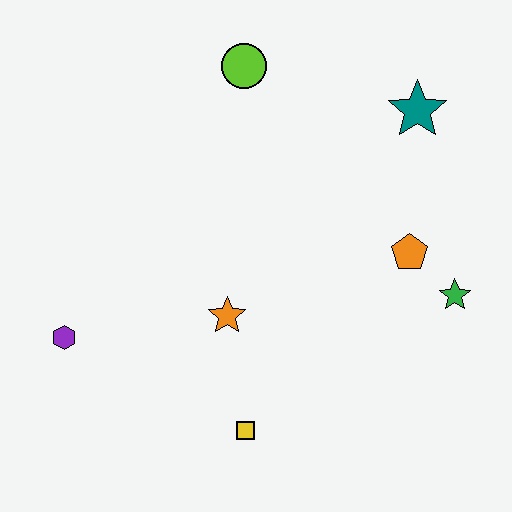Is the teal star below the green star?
No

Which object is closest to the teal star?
The orange pentagon is closest to the teal star.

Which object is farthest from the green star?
The purple hexagon is farthest from the green star.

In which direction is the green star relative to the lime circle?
The green star is below the lime circle.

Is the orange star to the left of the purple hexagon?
No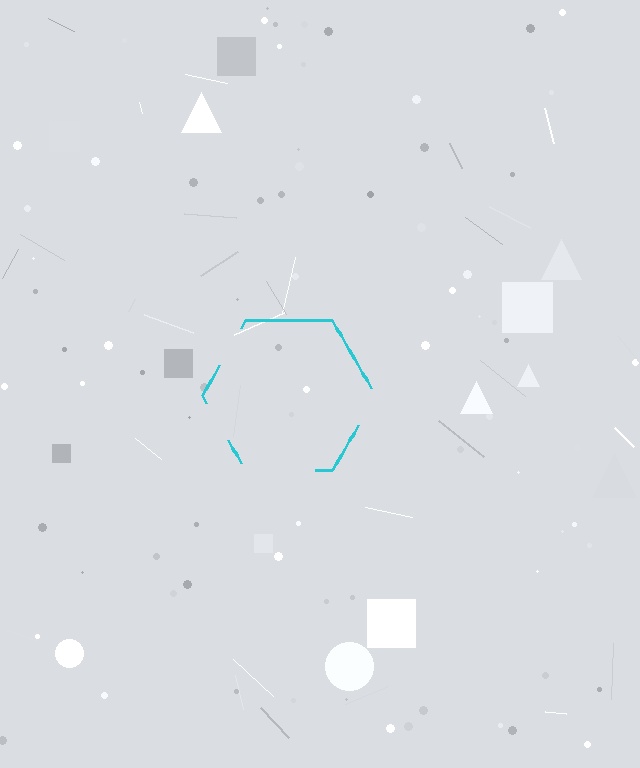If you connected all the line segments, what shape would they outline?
They would outline a hexagon.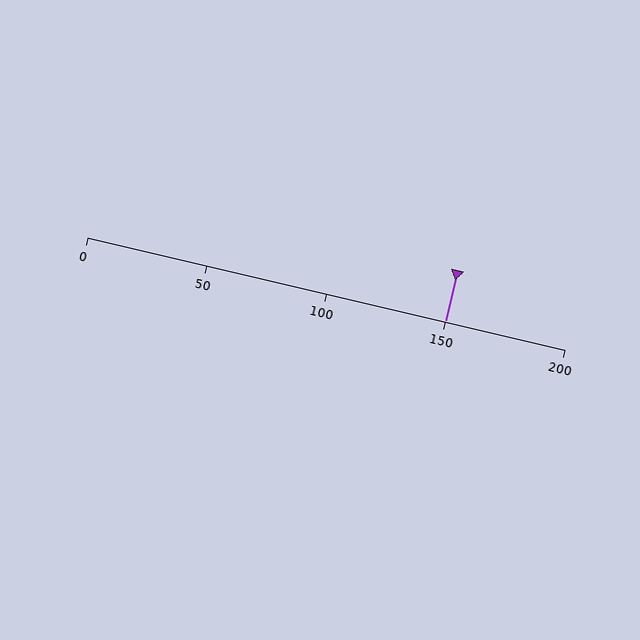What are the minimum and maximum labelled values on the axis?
The axis runs from 0 to 200.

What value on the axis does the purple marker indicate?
The marker indicates approximately 150.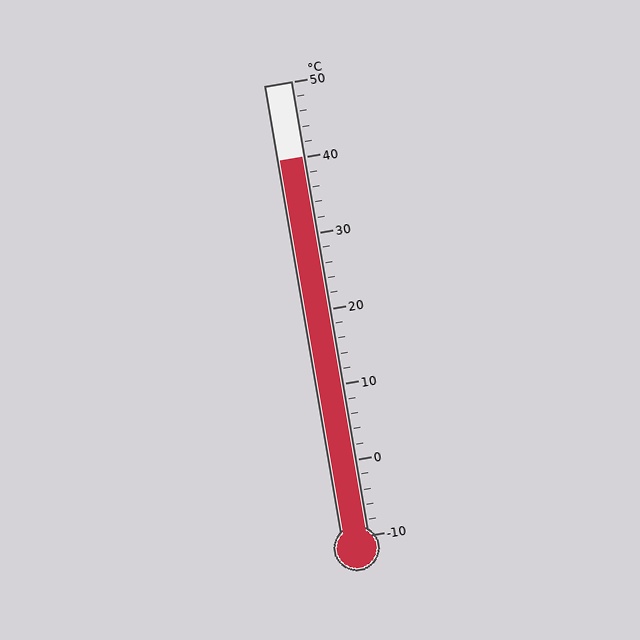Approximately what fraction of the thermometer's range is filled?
The thermometer is filled to approximately 85% of its range.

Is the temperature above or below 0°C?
The temperature is above 0°C.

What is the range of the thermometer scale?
The thermometer scale ranges from -10°C to 50°C.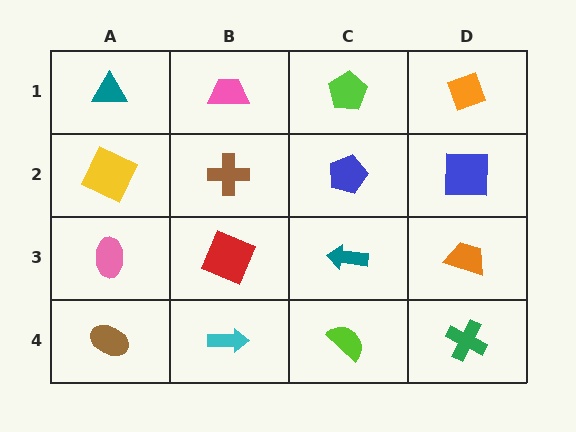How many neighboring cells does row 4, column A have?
2.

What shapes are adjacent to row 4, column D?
An orange trapezoid (row 3, column D), a lime semicircle (row 4, column C).